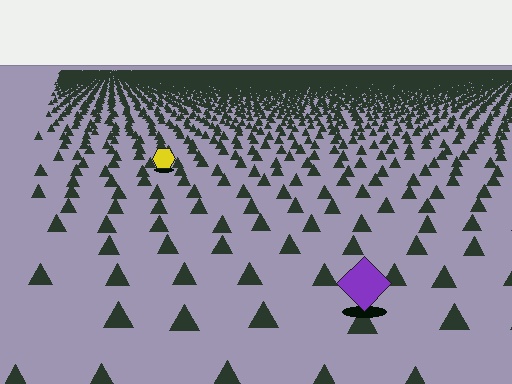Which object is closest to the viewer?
The purple diamond is closest. The texture marks near it are larger and more spread out.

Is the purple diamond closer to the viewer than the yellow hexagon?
Yes. The purple diamond is closer — you can tell from the texture gradient: the ground texture is coarser near it.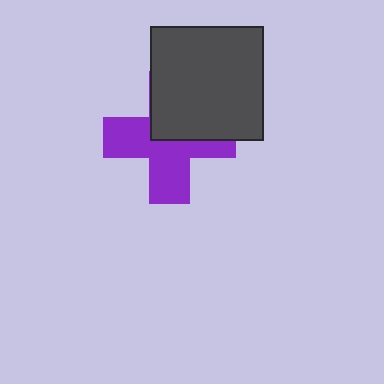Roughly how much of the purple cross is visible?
About half of it is visible (roughly 56%).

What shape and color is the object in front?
The object in front is a dark gray square.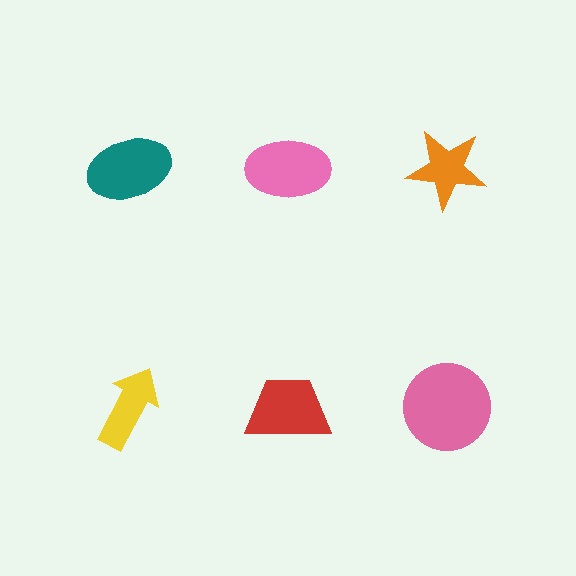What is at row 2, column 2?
A red trapezoid.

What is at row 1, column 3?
An orange star.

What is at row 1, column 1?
A teal ellipse.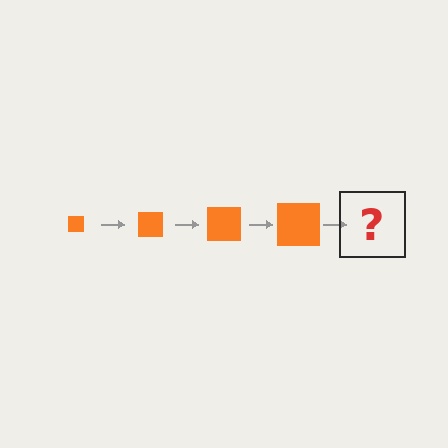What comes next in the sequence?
The next element should be an orange square, larger than the previous one.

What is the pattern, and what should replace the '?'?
The pattern is that the square gets progressively larger each step. The '?' should be an orange square, larger than the previous one.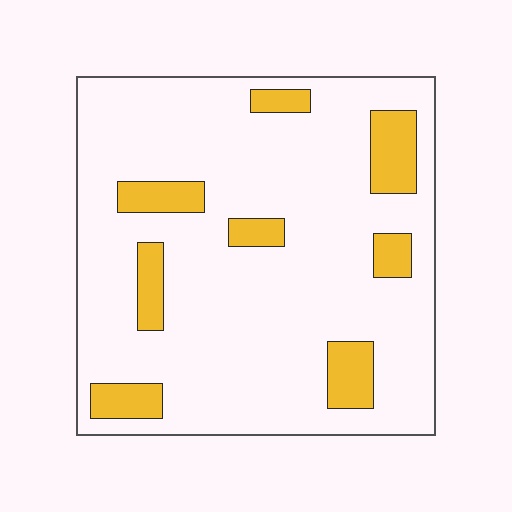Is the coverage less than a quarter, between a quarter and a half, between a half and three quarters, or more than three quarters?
Less than a quarter.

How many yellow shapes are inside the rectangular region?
8.